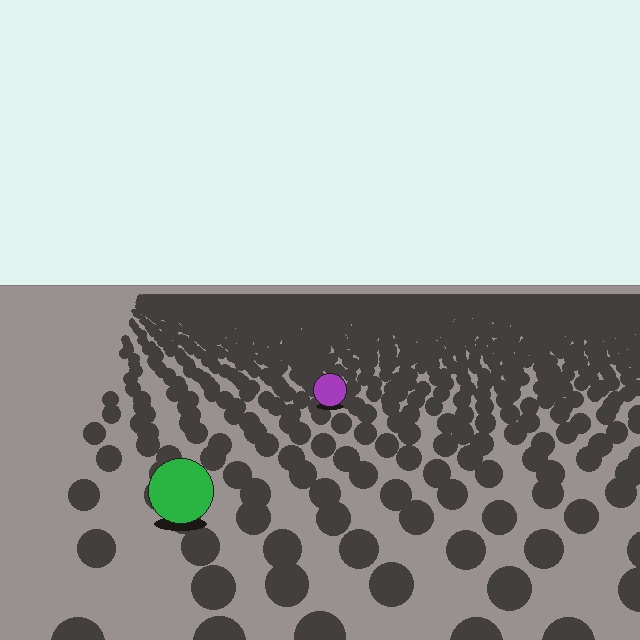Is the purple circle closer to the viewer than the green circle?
No. The green circle is closer — you can tell from the texture gradient: the ground texture is coarser near it.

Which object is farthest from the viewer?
The purple circle is farthest from the viewer. It appears smaller and the ground texture around it is denser.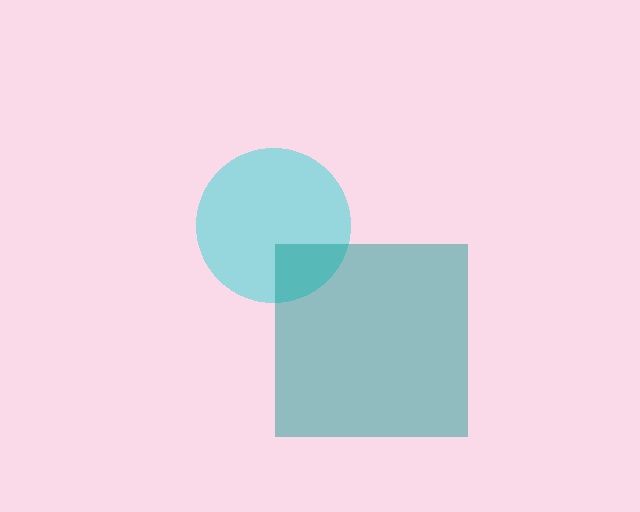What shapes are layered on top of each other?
The layered shapes are: a cyan circle, a teal square.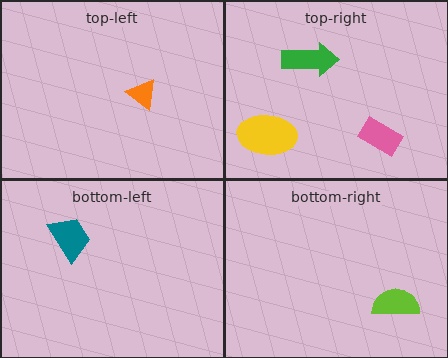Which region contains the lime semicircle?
The bottom-right region.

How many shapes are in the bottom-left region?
1.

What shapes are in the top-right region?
The green arrow, the pink rectangle, the yellow ellipse.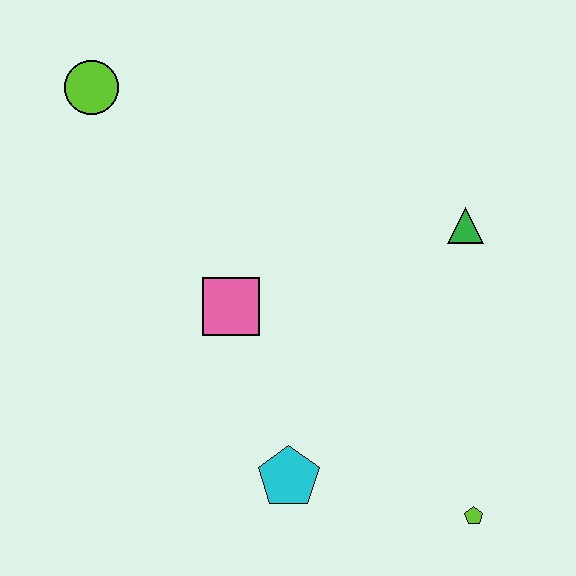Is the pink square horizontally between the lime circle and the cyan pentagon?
Yes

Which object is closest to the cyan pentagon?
The pink square is closest to the cyan pentagon.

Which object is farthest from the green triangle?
The lime circle is farthest from the green triangle.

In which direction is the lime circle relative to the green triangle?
The lime circle is to the left of the green triangle.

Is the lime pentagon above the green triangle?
No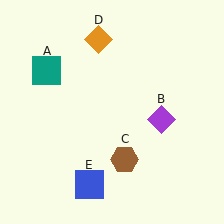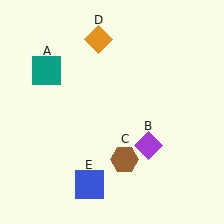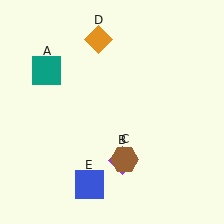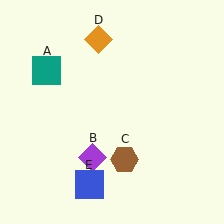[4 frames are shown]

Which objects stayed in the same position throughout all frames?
Teal square (object A) and brown hexagon (object C) and orange diamond (object D) and blue square (object E) remained stationary.